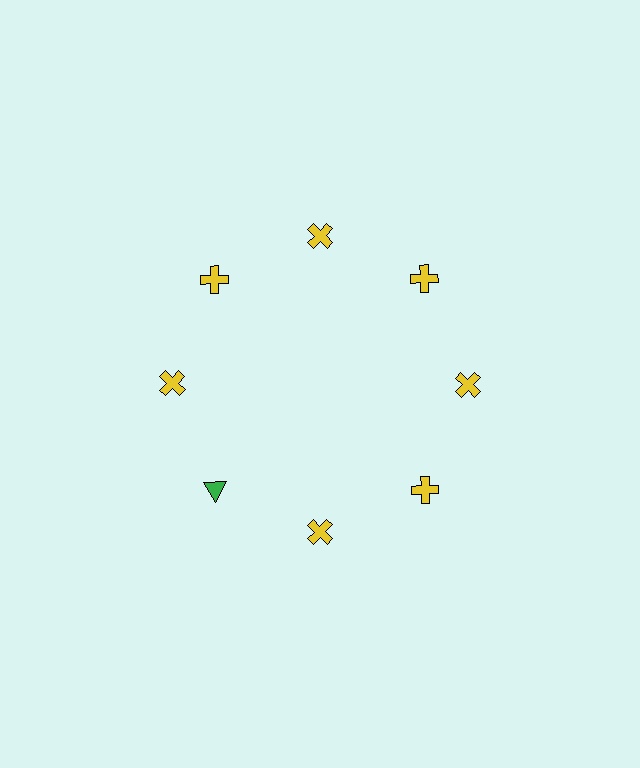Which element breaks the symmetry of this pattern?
The green triangle at roughly the 8 o'clock position breaks the symmetry. All other shapes are yellow crosses.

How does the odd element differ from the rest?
It differs in both color (green instead of yellow) and shape (triangle instead of cross).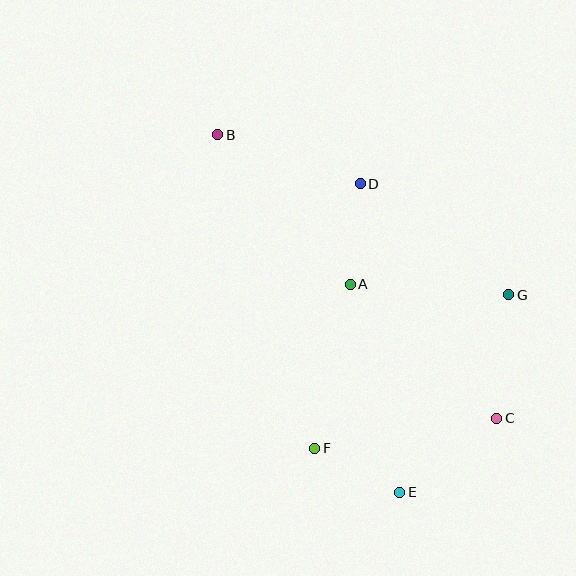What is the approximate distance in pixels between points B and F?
The distance between B and F is approximately 328 pixels.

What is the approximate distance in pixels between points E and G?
The distance between E and G is approximately 226 pixels.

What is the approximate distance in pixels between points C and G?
The distance between C and G is approximately 124 pixels.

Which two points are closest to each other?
Points E and F are closest to each other.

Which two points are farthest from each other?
Points B and E are farthest from each other.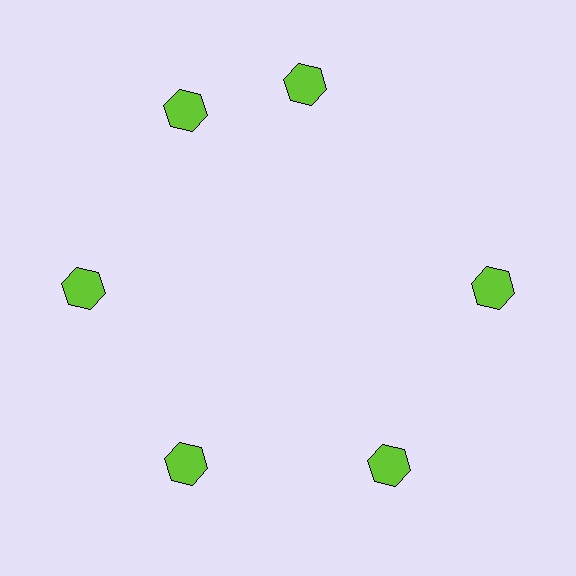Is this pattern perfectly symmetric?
No. The 6 lime hexagons are arranged in a ring, but one element near the 1 o'clock position is rotated out of alignment along the ring, breaking the 6-fold rotational symmetry.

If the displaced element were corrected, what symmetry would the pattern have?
It would have 6-fold rotational symmetry — the pattern would map onto itself every 60 degrees.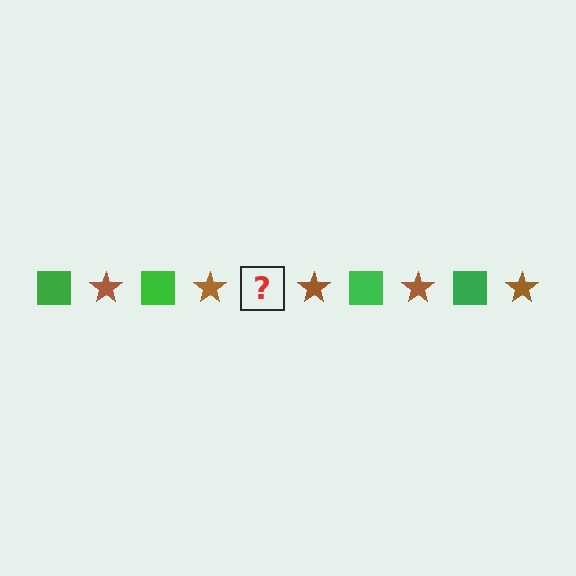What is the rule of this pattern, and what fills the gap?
The rule is that the pattern alternates between green square and brown star. The gap should be filled with a green square.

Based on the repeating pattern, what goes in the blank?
The blank should be a green square.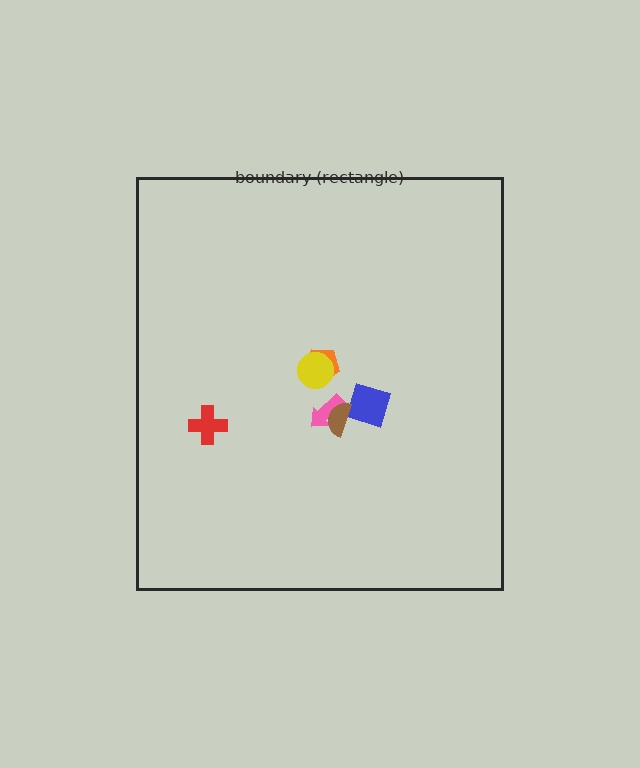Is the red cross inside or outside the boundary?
Inside.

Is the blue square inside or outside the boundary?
Inside.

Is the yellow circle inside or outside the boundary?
Inside.